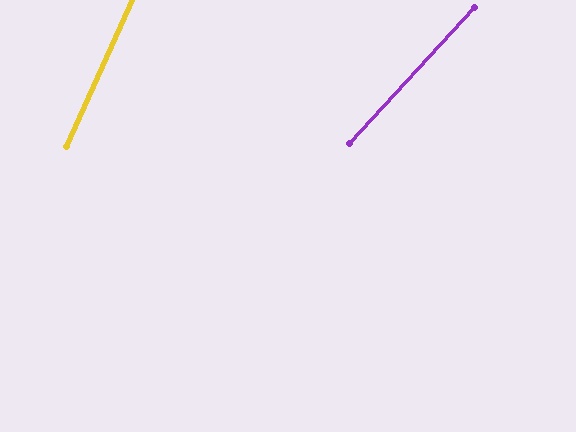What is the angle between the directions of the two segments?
Approximately 18 degrees.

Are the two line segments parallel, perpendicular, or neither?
Neither parallel nor perpendicular — they differ by about 18°.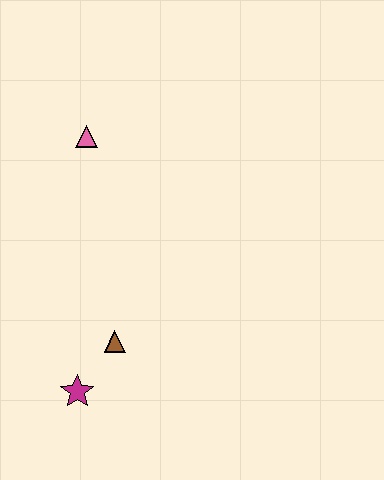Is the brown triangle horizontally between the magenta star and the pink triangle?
No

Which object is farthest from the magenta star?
The pink triangle is farthest from the magenta star.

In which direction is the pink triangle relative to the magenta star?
The pink triangle is above the magenta star.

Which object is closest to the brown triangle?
The magenta star is closest to the brown triangle.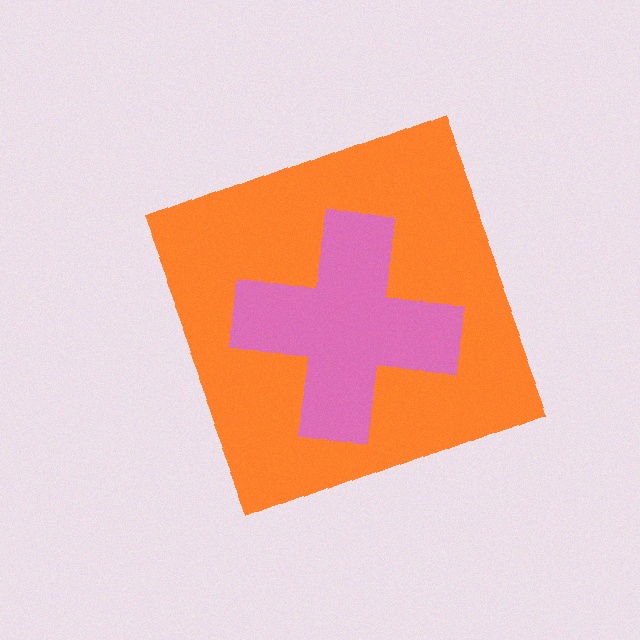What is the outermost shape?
The orange diamond.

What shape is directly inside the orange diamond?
The pink cross.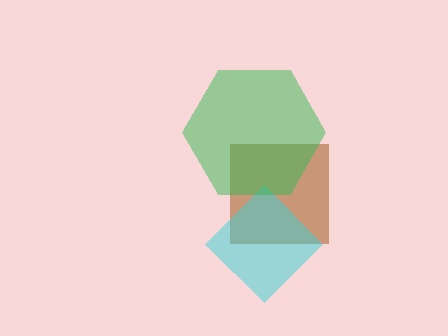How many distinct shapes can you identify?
There are 3 distinct shapes: a brown square, a cyan diamond, a green hexagon.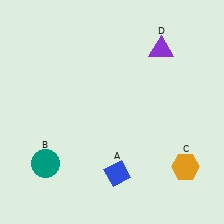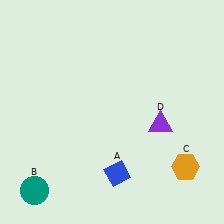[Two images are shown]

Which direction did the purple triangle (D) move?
The purple triangle (D) moved down.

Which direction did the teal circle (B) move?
The teal circle (B) moved down.